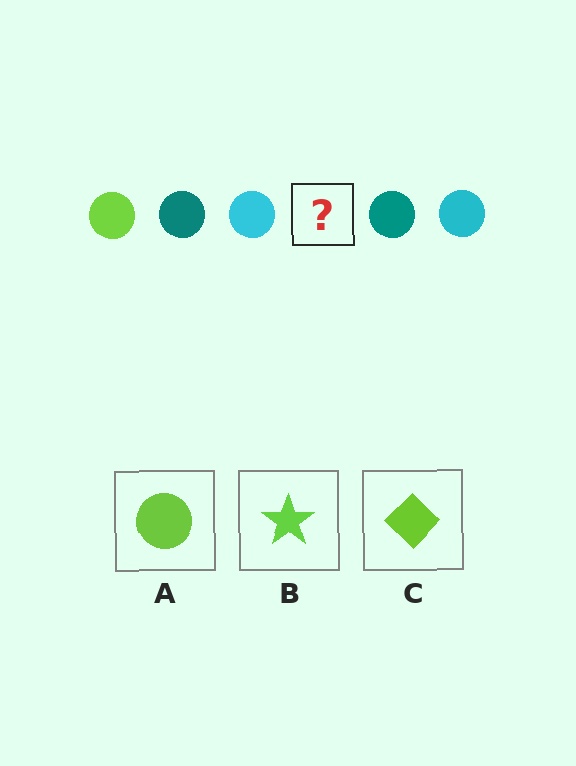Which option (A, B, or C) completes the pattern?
A.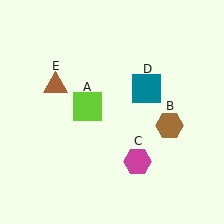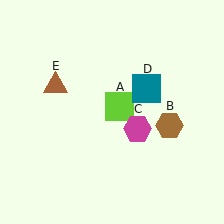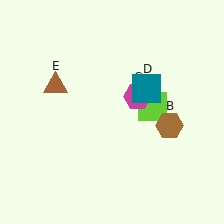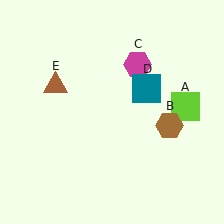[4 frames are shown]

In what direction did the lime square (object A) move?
The lime square (object A) moved right.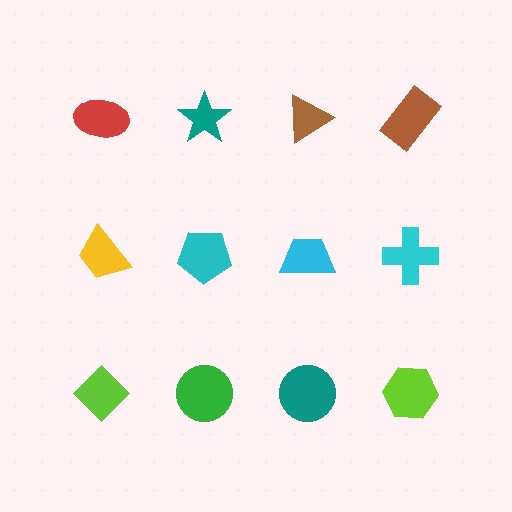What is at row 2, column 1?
A yellow trapezoid.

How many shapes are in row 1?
4 shapes.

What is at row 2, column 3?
A cyan trapezoid.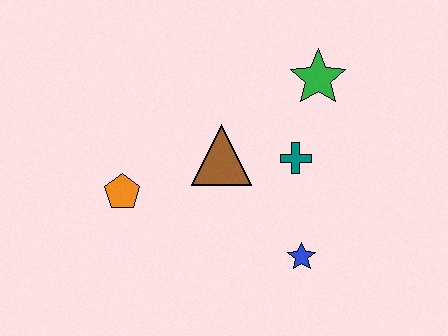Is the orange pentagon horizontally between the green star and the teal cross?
No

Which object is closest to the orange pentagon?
The brown triangle is closest to the orange pentagon.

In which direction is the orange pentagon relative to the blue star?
The orange pentagon is to the left of the blue star.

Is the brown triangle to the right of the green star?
No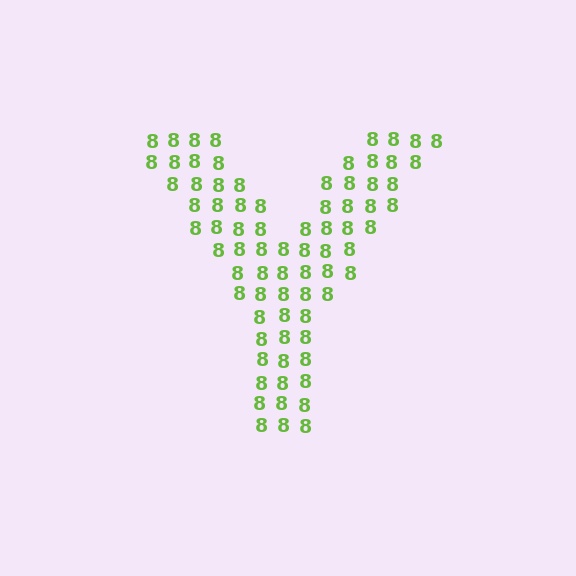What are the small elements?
The small elements are digit 8's.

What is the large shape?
The large shape is the letter Y.